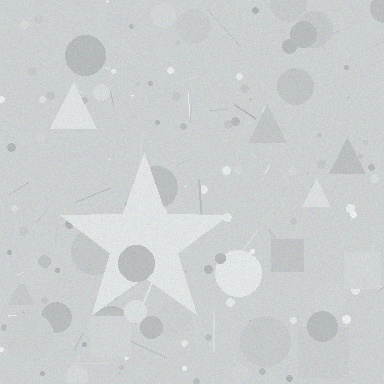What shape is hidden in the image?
A star is hidden in the image.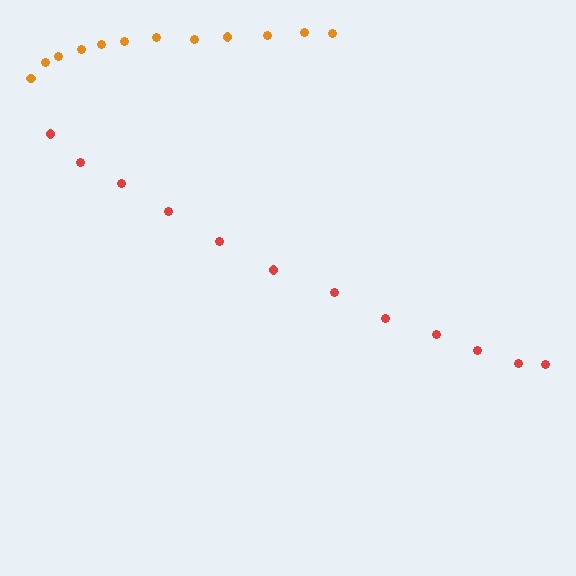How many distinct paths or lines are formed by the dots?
There are 2 distinct paths.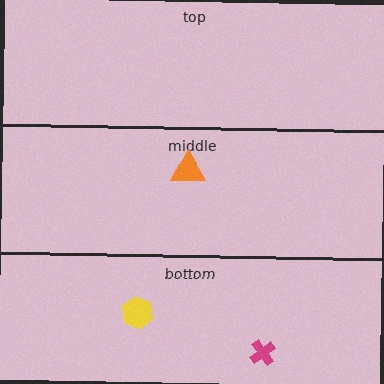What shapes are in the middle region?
The orange triangle.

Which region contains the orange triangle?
The middle region.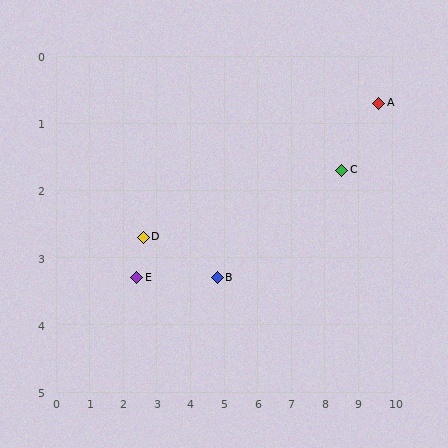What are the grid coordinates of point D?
Point D is at approximately (2.6, 2.7).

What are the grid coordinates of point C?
Point C is at approximately (8.5, 1.7).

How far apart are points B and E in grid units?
Points B and E are about 2.4 grid units apart.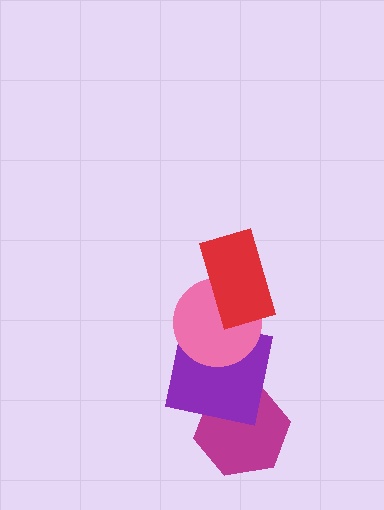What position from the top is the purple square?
The purple square is 3rd from the top.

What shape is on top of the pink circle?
The red rectangle is on top of the pink circle.